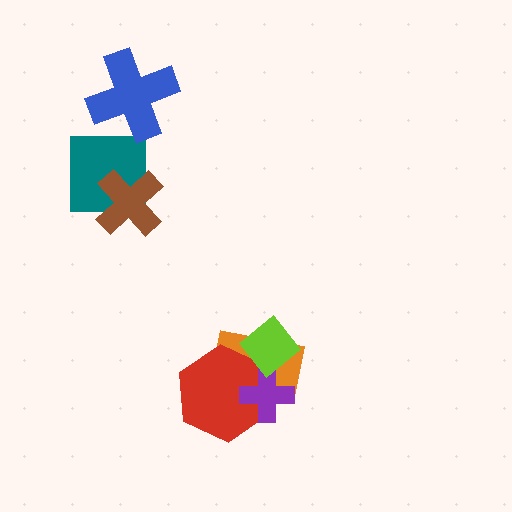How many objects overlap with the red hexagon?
3 objects overlap with the red hexagon.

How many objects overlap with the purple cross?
3 objects overlap with the purple cross.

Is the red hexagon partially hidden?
Yes, it is partially covered by another shape.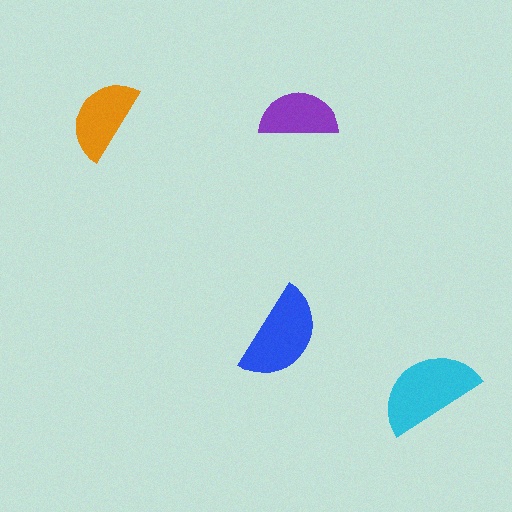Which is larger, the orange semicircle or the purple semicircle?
The orange one.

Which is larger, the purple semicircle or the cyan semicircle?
The cyan one.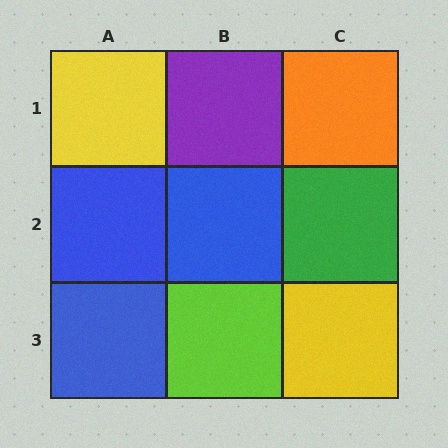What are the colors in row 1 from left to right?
Yellow, purple, orange.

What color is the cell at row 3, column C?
Yellow.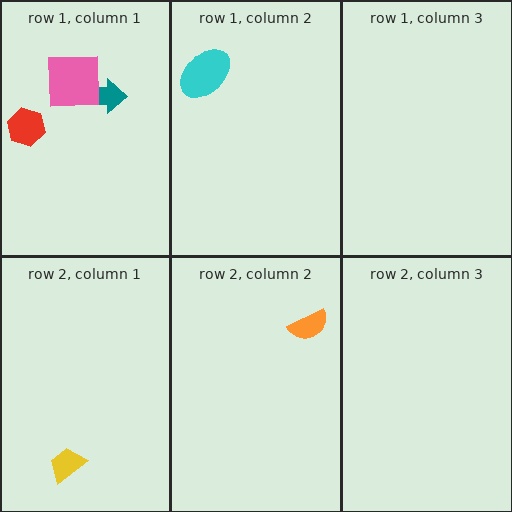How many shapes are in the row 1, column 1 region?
3.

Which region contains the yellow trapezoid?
The row 2, column 1 region.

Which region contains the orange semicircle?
The row 2, column 2 region.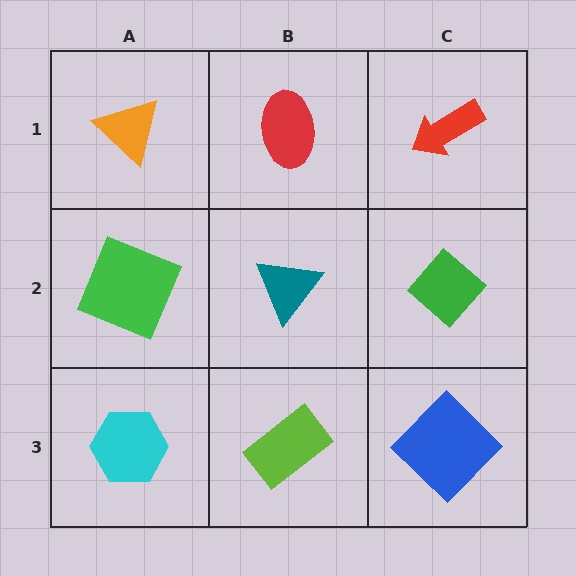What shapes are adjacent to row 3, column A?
A green square (row 2, column A), a lime rectangle (row 3, column B).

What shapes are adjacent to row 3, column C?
A green diamond (row 2, column C), a lime rectangle (row 3, column B).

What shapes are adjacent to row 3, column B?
A teal triangle (row 2, column B), a cyan hexagon (row 3, column A), a blue diamond (row 3, column C).